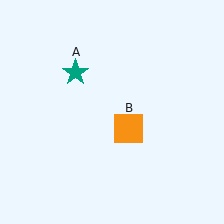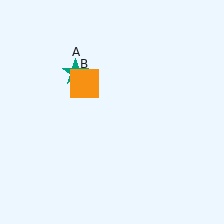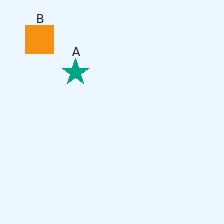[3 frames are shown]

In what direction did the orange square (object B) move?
The orange square (object B) moved up and to the left.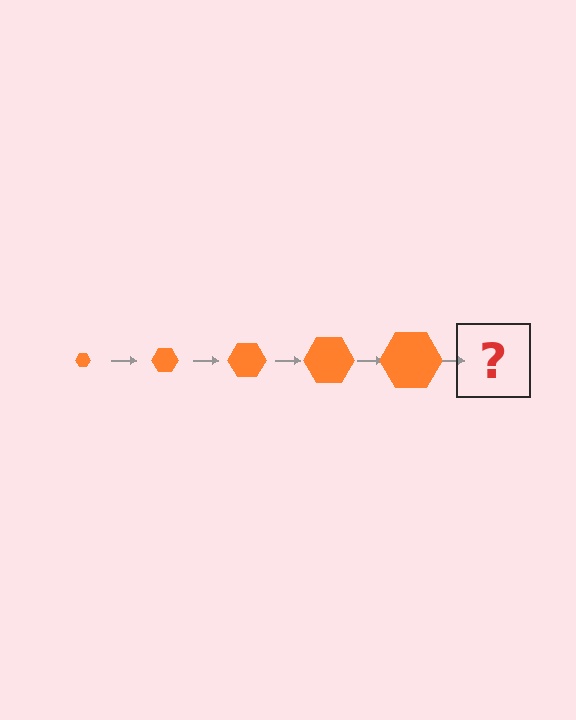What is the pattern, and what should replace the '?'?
The pattern is that the hexagon gets progressively larger each step. The '?' should be an orange hexagon, larger than the previous one.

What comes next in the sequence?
The next element should be an orange hexagon, larger than the previous one.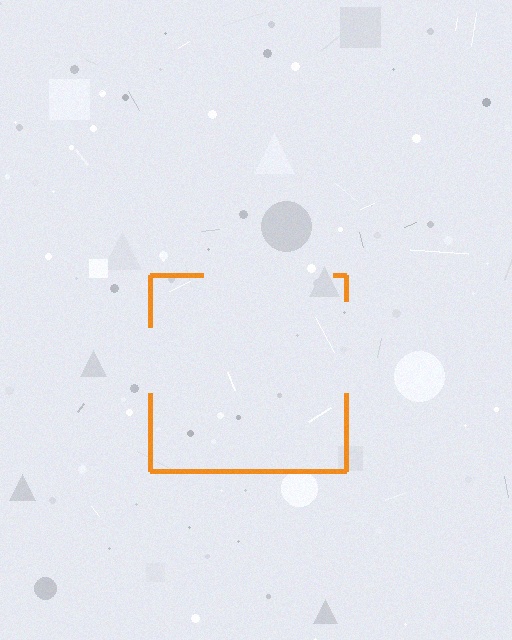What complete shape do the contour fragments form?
The contour fragments form a square.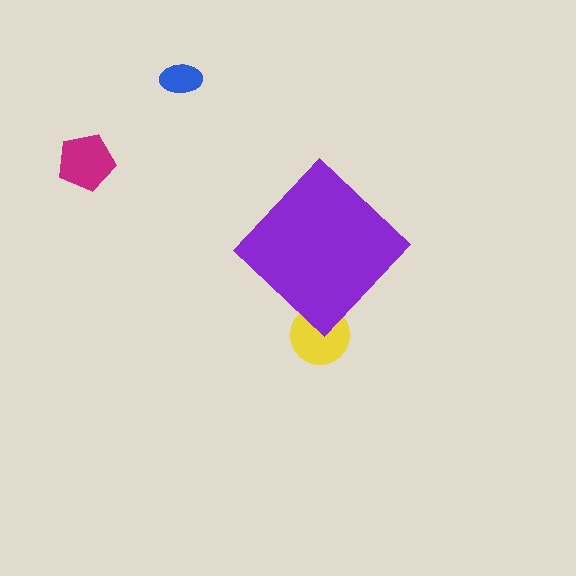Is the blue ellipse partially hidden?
No, the blue ellipse is fully visible.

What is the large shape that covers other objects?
A purple diamond.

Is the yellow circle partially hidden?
Yes, the yellow circle is partially hidden behind the purple diamond.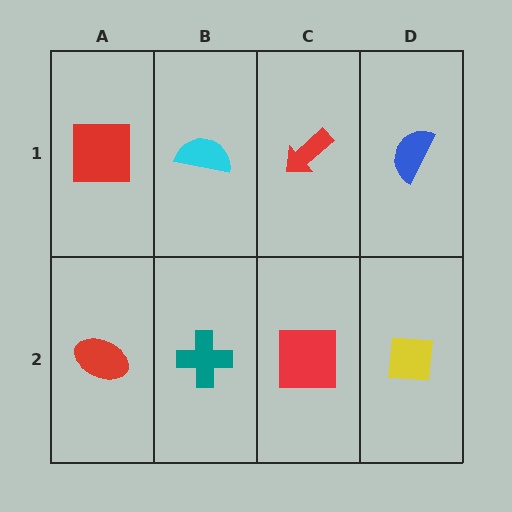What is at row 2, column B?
A teal cross.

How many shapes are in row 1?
4 shapes.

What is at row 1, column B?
A cyan semicircle.